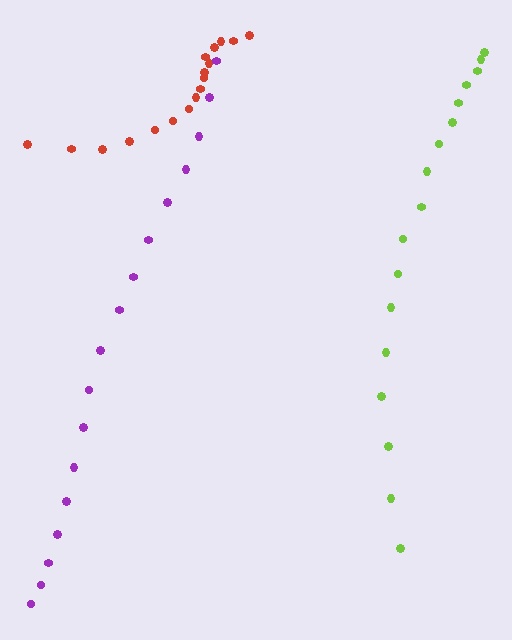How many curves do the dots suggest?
There are 3 distinct paths.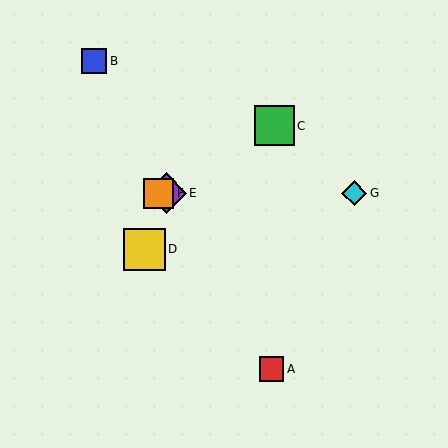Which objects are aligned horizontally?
Objects E, F, G are aligned horizontally.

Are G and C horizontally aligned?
No, G is at y≈193 and C is at y≈126.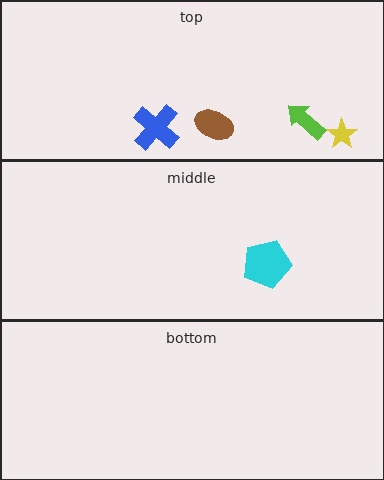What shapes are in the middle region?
The cyan pentagon.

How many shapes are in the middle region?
1.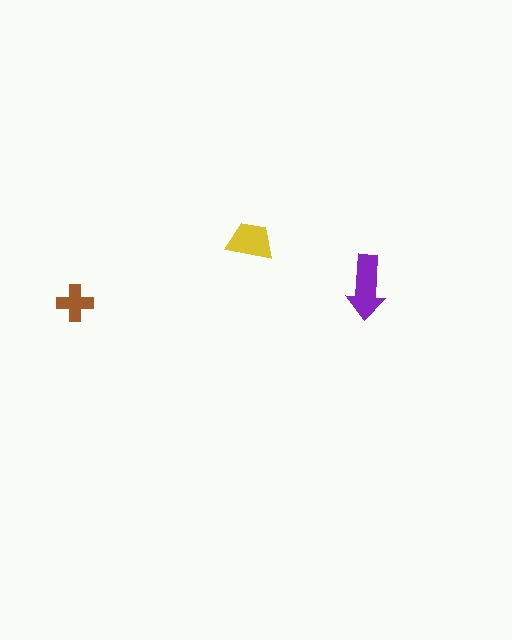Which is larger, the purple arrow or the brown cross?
The purple arrow.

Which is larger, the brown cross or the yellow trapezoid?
The yellow trapezoid.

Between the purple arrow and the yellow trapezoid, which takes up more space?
The purple arrow.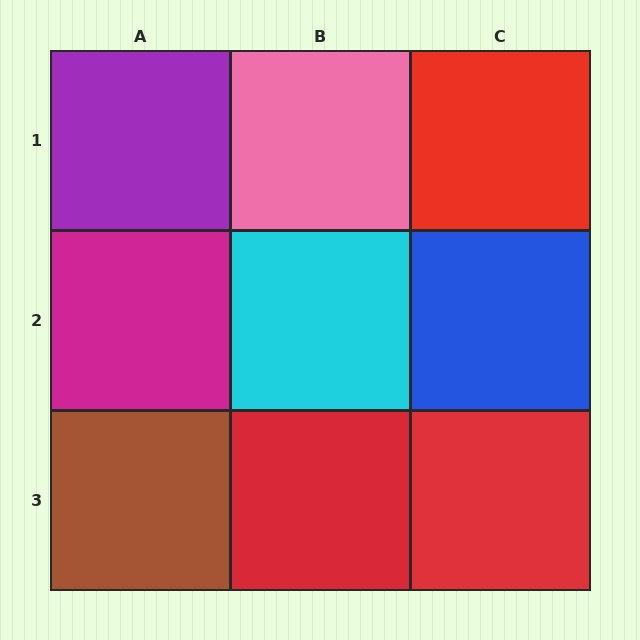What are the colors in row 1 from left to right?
Purple, pink, red.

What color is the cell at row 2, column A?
Magenta.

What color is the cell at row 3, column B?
Red.